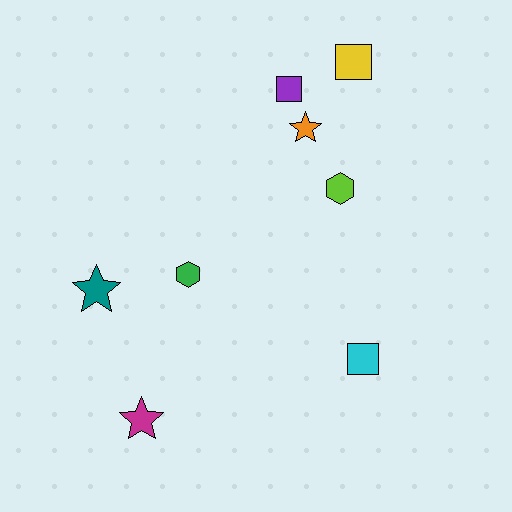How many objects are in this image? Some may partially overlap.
There are 8 objects.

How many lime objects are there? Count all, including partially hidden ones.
There is 1 lime object.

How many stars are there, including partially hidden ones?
There are 3 stars.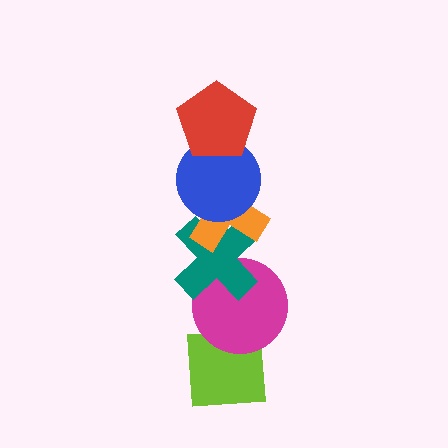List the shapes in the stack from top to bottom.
From top to bottom: the red pentagon, the blue circle, the orange cross, the teal cross, the magenta circle, the lime square.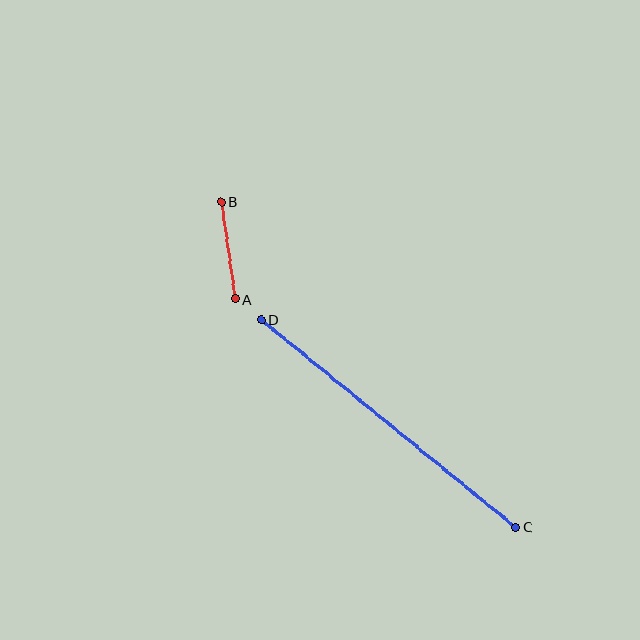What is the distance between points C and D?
The distance is approximately 328 pixels.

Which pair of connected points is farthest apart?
Points C and D are farthest apart.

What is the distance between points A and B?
The distance is approximately 98 pixels.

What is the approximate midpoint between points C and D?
The midpoint is at approximately (389, 424) pixels.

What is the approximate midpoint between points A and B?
The midpoint is at approximately (228, 250) pixels.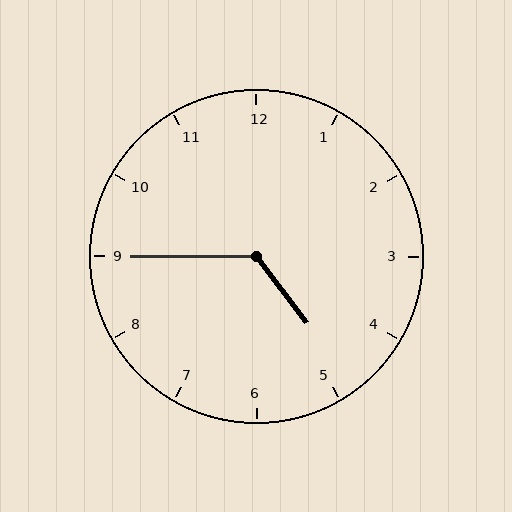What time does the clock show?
4:45.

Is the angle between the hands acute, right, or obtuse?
It is obtuse.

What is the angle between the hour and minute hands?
Approximately 128 degrees.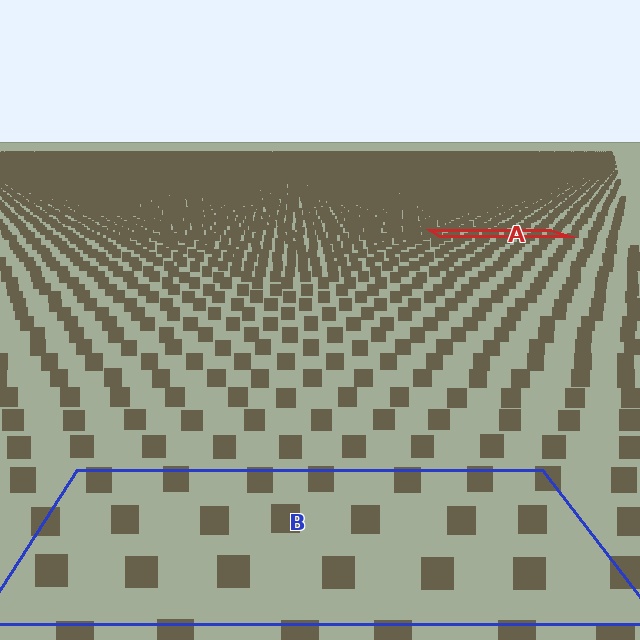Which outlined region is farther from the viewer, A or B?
Region A is farther from the viewer — the texture elements inside it appear smaller and more densely packed.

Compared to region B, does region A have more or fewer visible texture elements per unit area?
Region A has more texture elements per unit area — they are packed more densely because it is farther away.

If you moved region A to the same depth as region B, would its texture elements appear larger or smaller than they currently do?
They would appear larger. At a closer depth, the same texture elements are projected at a bigger on-screen size.